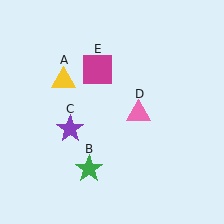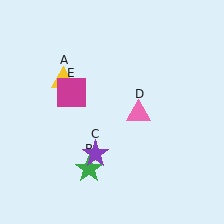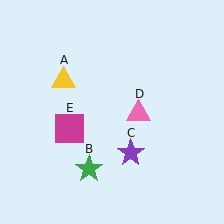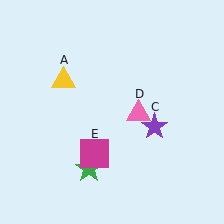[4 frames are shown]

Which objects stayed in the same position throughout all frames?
Yellow triangle (object A) and green star (object B) and pink triangle (object D) remained stationary.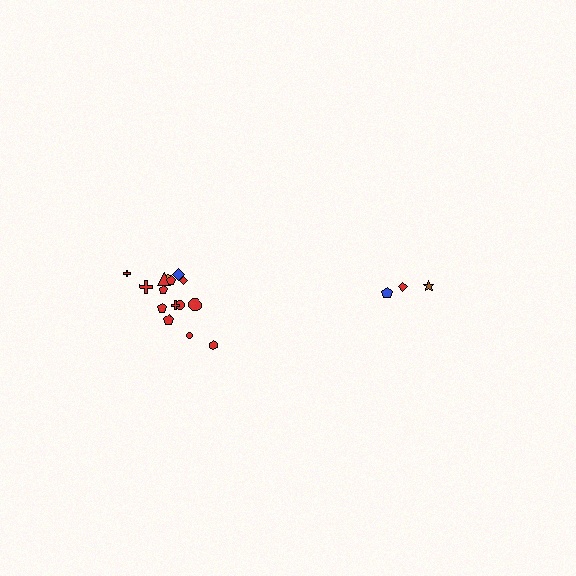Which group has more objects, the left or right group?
The left group.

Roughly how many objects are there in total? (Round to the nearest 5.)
Roughly 20 objects in total.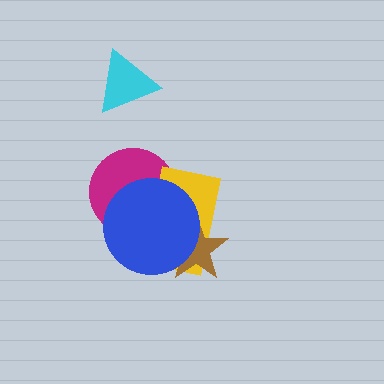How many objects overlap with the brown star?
2 objects overlap with the brown star.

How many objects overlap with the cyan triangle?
0 objects overlap with the cyan triangle.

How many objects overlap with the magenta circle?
2 objects overlap with the magenta circle.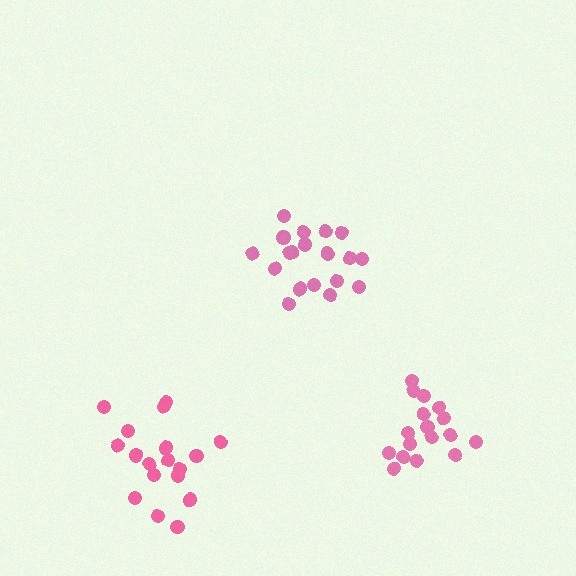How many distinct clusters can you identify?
There are 3 distinct clusters.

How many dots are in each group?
Group 1: 19 dots, Group 2: 17 dots, Group 3: 18 dots (54 total).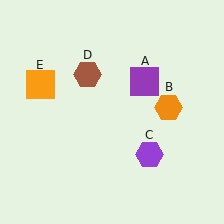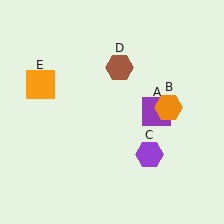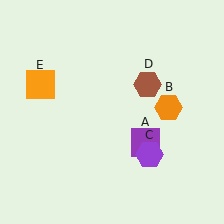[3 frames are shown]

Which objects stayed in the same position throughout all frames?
Orange hexagon (object B) and purple hexagon (object C) and orange square (object E) remained stationary.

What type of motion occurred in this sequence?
The purple square (object A), brown hexagon (object D) rotated clockwise around the center of the scene.